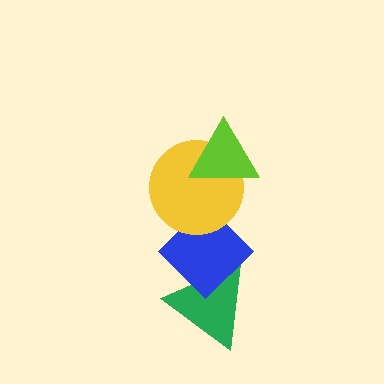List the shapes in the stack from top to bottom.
From top to bottom: the lime triangle, the yellow circle, the blue diamond, the green triangle.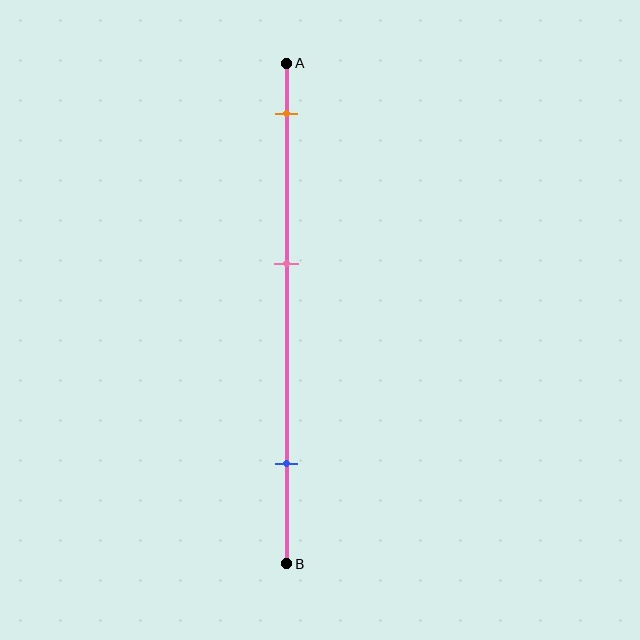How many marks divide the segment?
There are 3 marks dividing the segment.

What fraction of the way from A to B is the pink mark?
The pink mark is approximately 40% (0.4) of the way from A to B.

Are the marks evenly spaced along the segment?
Yes, the marks are approximately evenly spaced.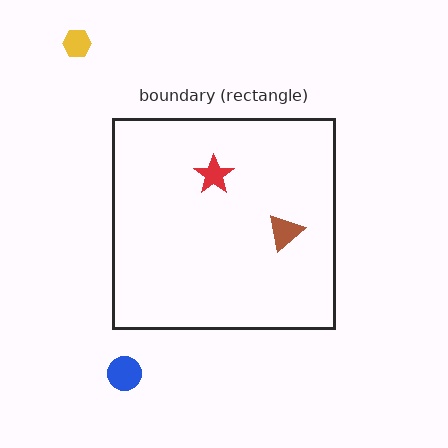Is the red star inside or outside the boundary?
Inside.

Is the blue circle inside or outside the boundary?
Outside.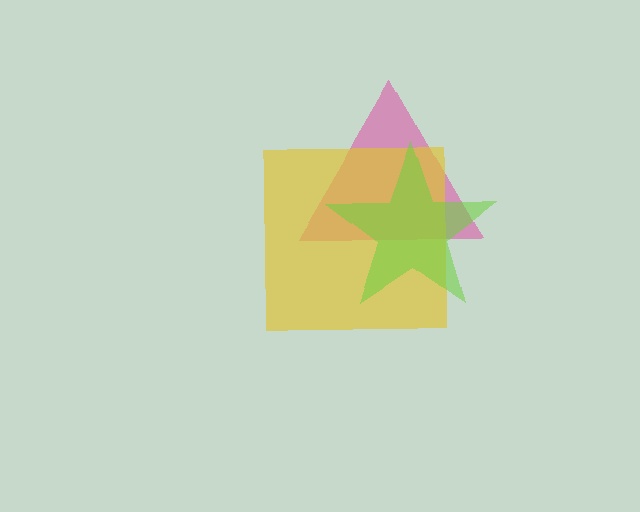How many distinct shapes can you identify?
There are 3 distinct shapes: a pink triangle, a yellow square, a lime star.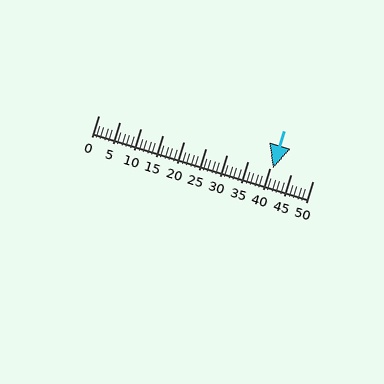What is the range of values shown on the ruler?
The ruler shows values from 0 to 50.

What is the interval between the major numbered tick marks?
The major tick marks are spaced 5 units apart.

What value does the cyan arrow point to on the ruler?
The cyan arrow points to approximately 41.